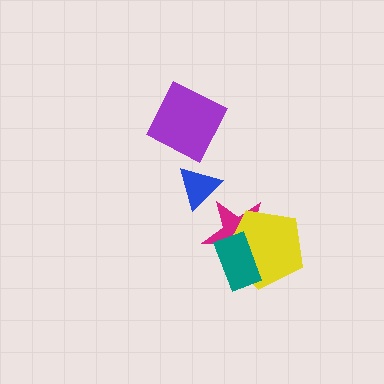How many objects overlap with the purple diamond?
0 objects overlap with the purple diamond.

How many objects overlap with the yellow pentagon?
2 objects overlap with the yellow pentagon.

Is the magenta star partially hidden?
Yes, it is partially covered by another shape.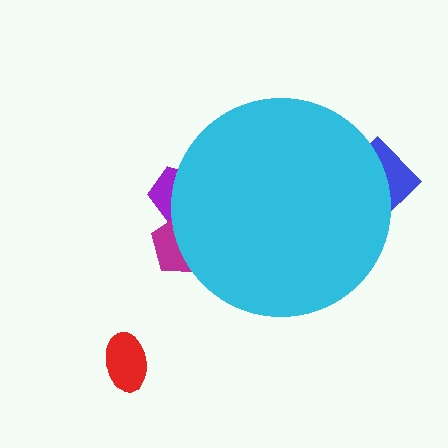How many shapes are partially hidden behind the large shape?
3 shapes are partially hidden.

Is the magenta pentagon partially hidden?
Yes, the magenta pentagon is partially hidden behind the cyan circle.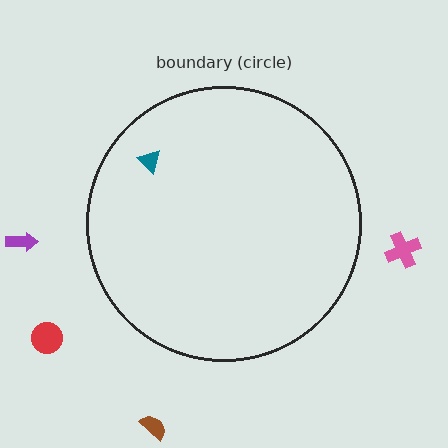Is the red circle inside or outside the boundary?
Outside.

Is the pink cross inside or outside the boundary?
Outside.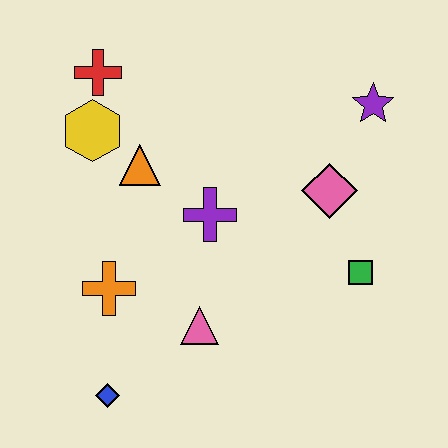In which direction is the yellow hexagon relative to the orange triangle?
The yellow hexagon is to the left of the orange triangle.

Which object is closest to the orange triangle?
The yellow hexagon is closest to the orange triangle.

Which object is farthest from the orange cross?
The purple star is farthest from the orange cross.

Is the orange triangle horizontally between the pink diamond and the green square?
No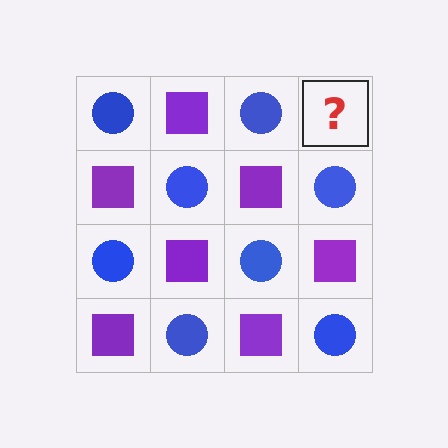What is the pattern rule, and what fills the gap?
The rule is that it alternates blue circle and purple square in a checkerboard pattern. The gap should be filled with a purple square.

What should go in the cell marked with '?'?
The missing cell should contain a purple square.